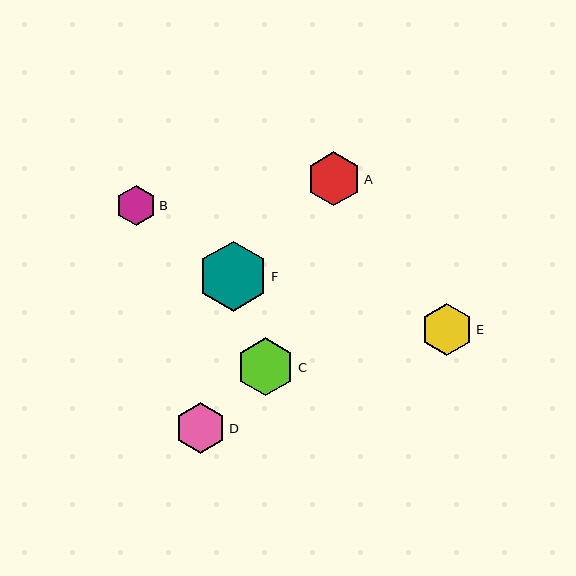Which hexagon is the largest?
Hexagon F is the largest with a size of approximately 70 pixels.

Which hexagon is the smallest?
Hexagon B is the smallest with a size of approximately 39 pixels.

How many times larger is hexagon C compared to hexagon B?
Hexagon C is approximately 1.5 times the size of hexagon B.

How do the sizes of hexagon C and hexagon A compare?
Hexagon C and hexagon A are approximately the same size.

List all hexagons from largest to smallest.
From largest to smallest: F, C, A, E, D, B.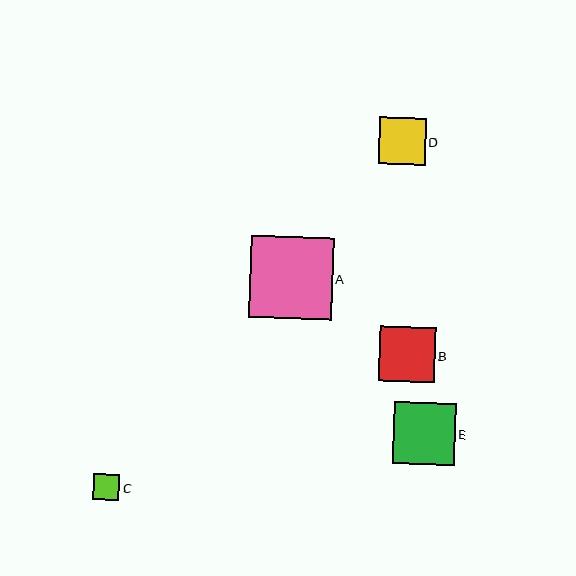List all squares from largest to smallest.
From largest to smallest: A, E, B, D, C.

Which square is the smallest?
Square C is the smallest with a size of approximately 26 pixels.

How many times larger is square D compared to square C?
Square D is approximately 1.8 times the size of square C.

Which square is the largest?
Square A is the largest with a size of approximately 82 pixels.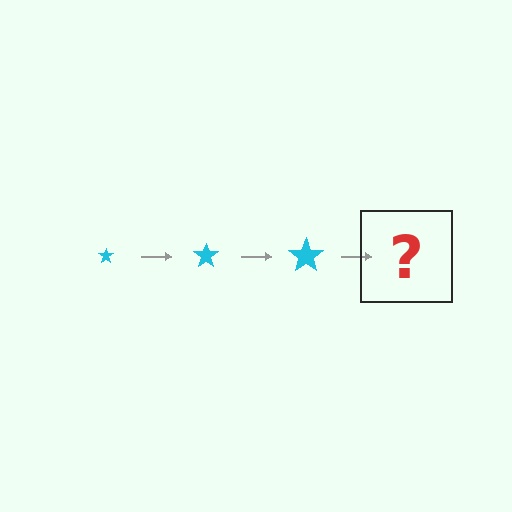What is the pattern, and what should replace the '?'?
The pattern is that the star gets progressively larger each step. The '?' should be a cyan star, larger than the previous one.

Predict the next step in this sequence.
The next step is a cyan star, larger than the previous one.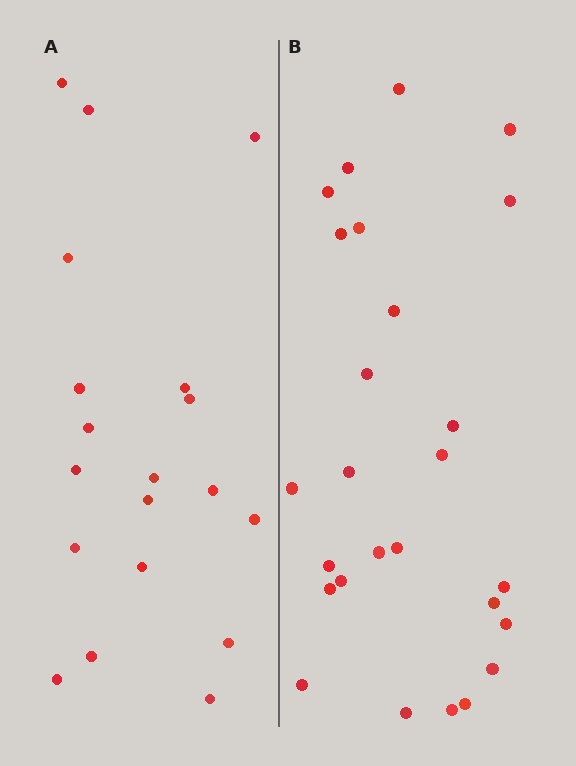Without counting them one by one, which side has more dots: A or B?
Region B (the right region) has more dots.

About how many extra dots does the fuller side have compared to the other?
Region B has roughly 8 or so more dots than region A.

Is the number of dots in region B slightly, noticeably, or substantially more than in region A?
Region B has noticeably more, but not dramatically so. The ratio is roughly 1.4 to 1.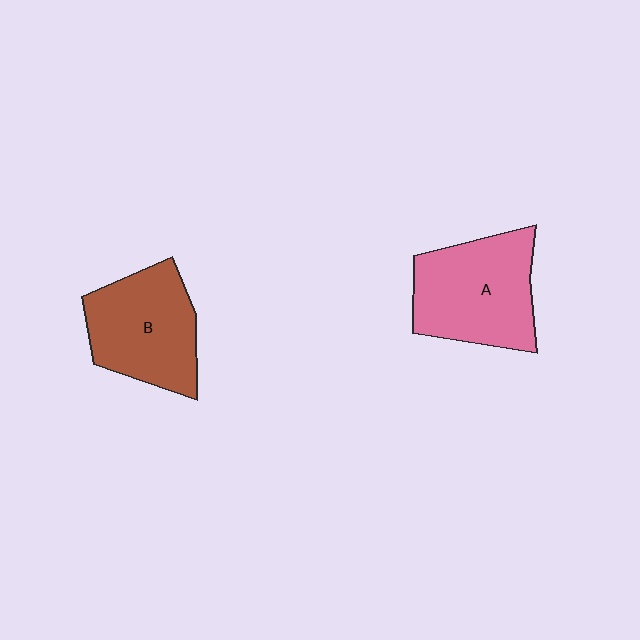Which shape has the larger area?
Shape A (pink).